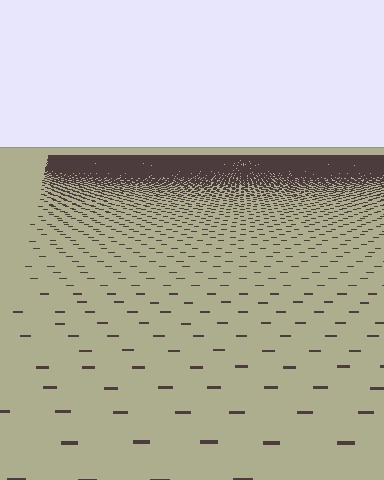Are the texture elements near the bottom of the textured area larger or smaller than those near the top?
Larger. Near the bottom, elements are closer to the viewer and appear at a bigger on-screen size.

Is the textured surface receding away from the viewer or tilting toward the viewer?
The surface is receding away from the viewer. Texture elements get smaller and denser toward the top.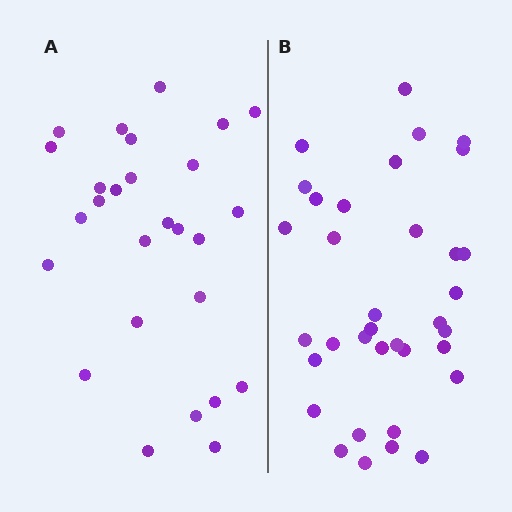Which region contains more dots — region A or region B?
Region B (the right region) has more dots.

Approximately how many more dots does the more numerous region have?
Region B has roughly 8 or so more dots than region A.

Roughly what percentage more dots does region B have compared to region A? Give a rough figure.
About 30% more.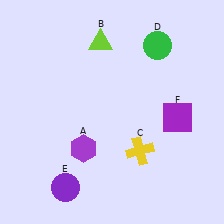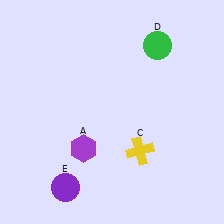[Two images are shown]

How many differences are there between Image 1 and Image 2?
There are 2 differences between the two images.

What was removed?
The purple square (F), the lime triangle (B) were removed in Image 2.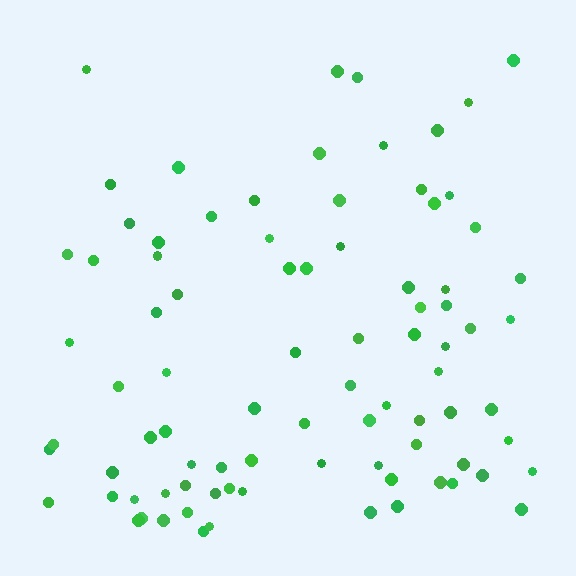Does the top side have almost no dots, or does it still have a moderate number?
Still a moderate number, just noticeably fewer than the bottom.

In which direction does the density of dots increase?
From top to bottom, with the bottom side densest.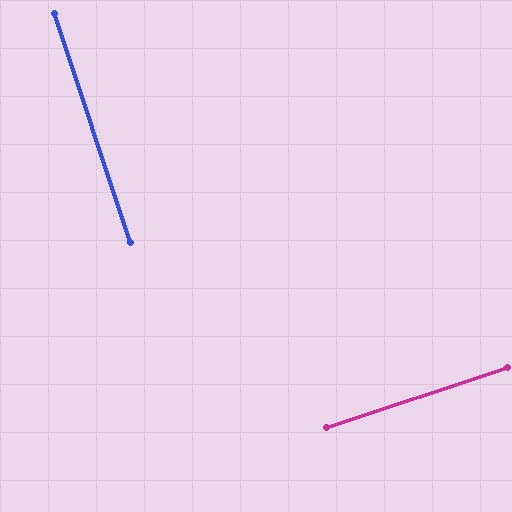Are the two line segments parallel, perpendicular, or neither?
Perpendicular — they meet at approximately 90°.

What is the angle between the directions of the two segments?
Approximately 90 degrees.